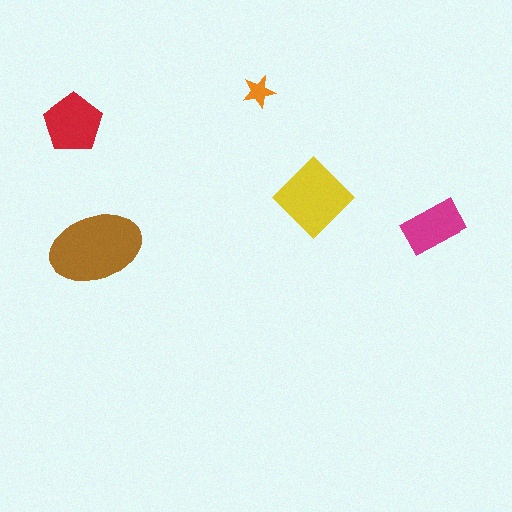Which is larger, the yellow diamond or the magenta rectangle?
The yellow diamond.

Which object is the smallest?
The orange star.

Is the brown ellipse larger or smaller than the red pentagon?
Larger.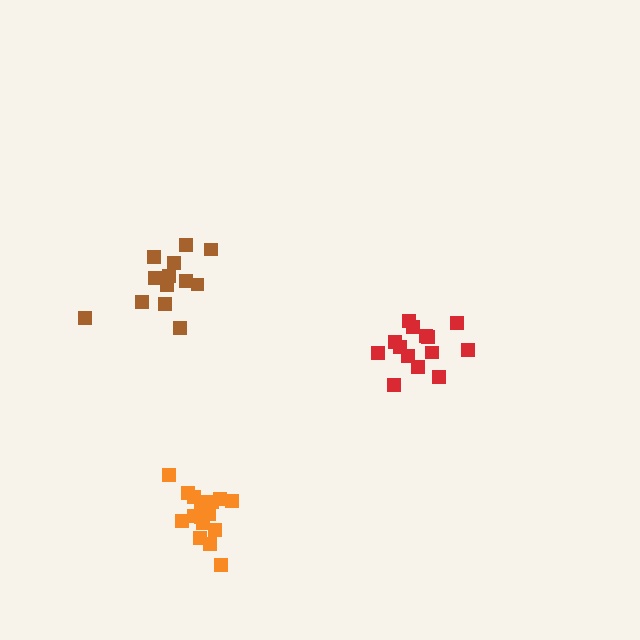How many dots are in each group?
Group 1: 14 dots, Group 2: 13 dots, Group 3: 17 dots (44 total).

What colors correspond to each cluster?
The clusters are colored: red, brown, orange.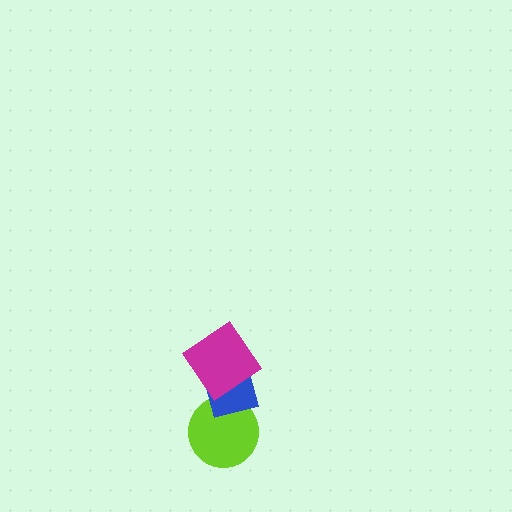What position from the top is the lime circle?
The lime circle is 3rd from the top.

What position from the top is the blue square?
The blue square is 2nd from the top.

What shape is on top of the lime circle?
The blue square is on top of the lime circle.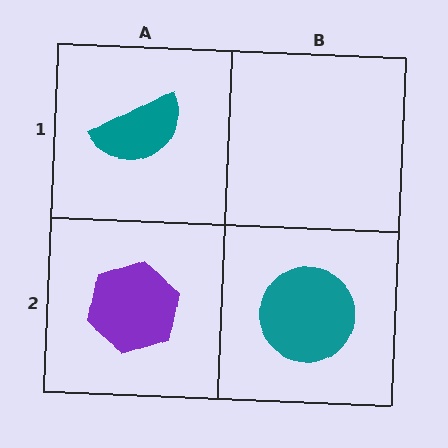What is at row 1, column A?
A teal semicircle.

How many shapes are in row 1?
1 shape.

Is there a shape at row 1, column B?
No, that cell is empty.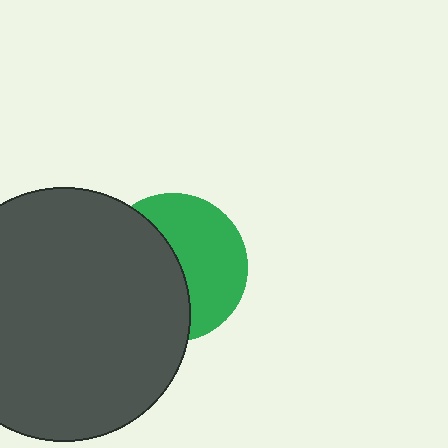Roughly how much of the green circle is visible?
About half of it is visible (roughly 49%).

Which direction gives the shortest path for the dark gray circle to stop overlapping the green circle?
Moving left gives the shortest separation.